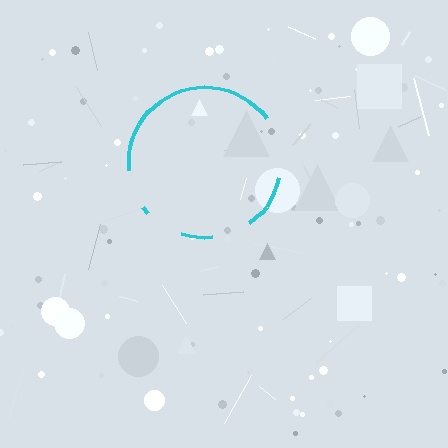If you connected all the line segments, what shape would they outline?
They would outline a circle.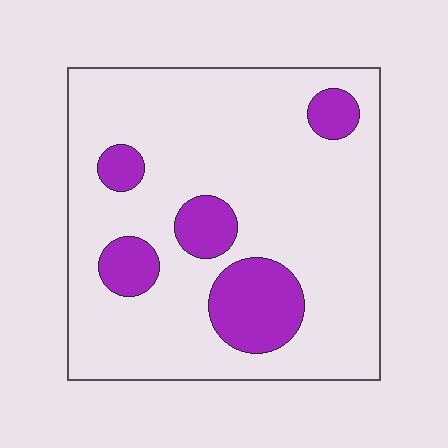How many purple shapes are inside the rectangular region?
5.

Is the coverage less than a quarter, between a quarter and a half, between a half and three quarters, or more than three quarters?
Less than a quarter.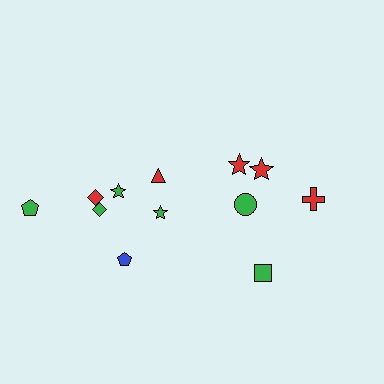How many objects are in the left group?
There are 7 objects.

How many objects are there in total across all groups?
There are 12 objects.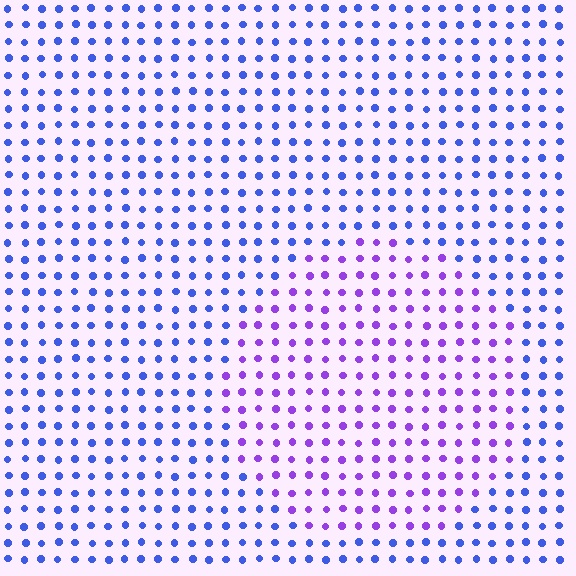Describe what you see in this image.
The image is filled with small blue elements in a uniform arrangement. A circle-shaped region is visible where the elements are tinted to a slightly different hue, forming a subtle color boundary.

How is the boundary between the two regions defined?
The boundary is defined purely by a slight shift in hue (about 42 degrees). Spacing, size, and orientation are identical on both sides.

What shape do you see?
I see a circle.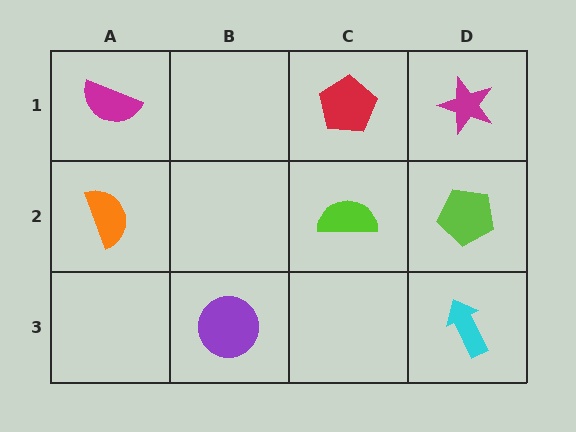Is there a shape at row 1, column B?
No, that cell is empty.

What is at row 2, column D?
A lime pentagon.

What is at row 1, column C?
A red pentagon.